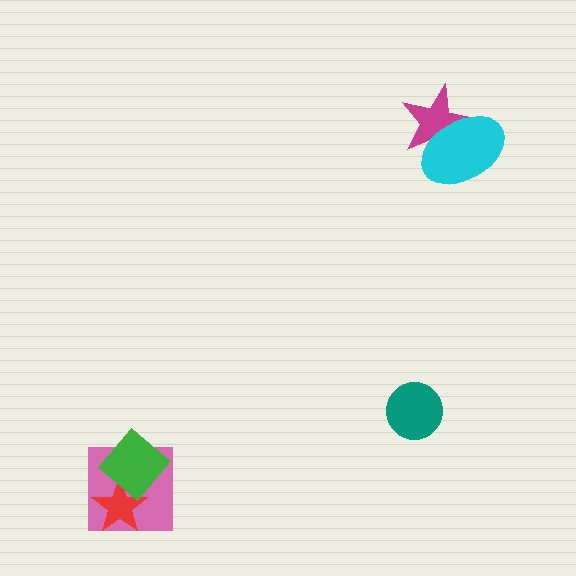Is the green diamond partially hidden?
No, no other shape covers it.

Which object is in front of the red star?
The green diamond is in front of the red star.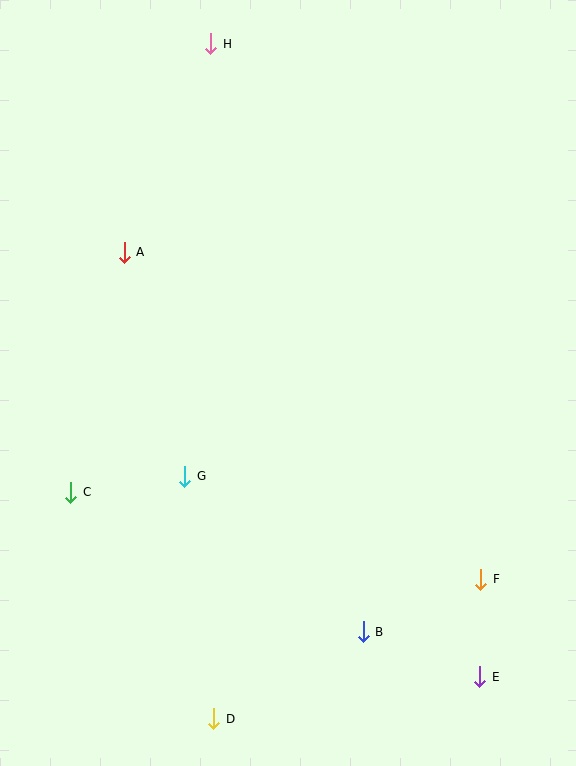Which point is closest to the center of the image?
Point G at (185, 476) is closest to the center.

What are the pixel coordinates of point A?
Point A is at (124, 252).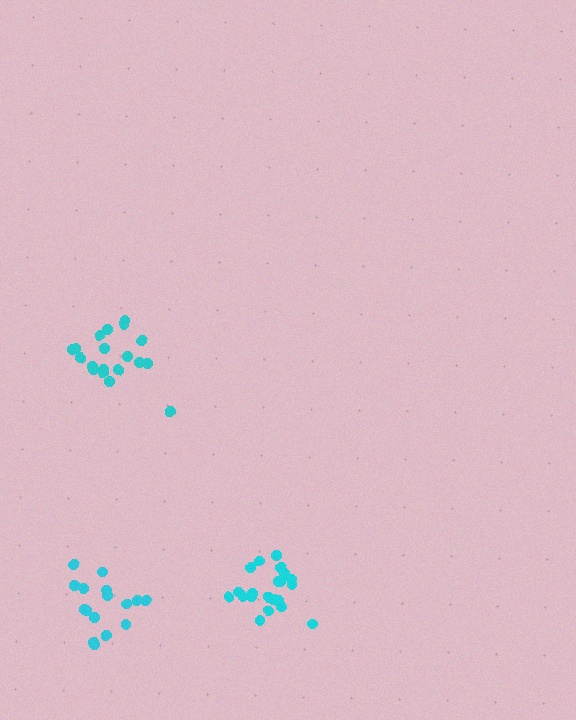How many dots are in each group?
Group 1: 19 dots, Group 2: 21 dots, Group 3: 16 dots (56 total).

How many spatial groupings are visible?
There are 3 spatial groupings.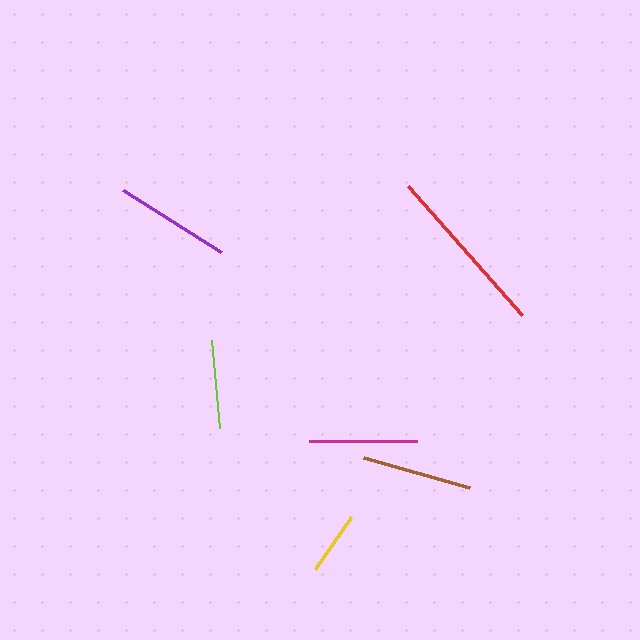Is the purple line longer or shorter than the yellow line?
The purple line is longer than the yellow line.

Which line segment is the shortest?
The yellow line is the shortest at approximately 63 pixels.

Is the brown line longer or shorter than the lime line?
The brown line is longer than the lime line.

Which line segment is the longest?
The red line is the longest at approximately 173 pixels.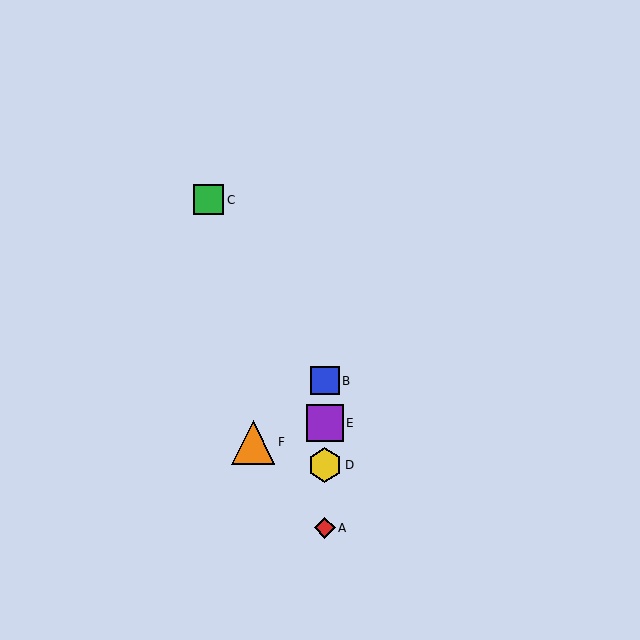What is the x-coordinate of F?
Object F is at x≈253.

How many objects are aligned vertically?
4 objects (A, B, D, E) are aligned vertically.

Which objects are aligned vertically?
Objects A, B, D, E are aligned vertically.